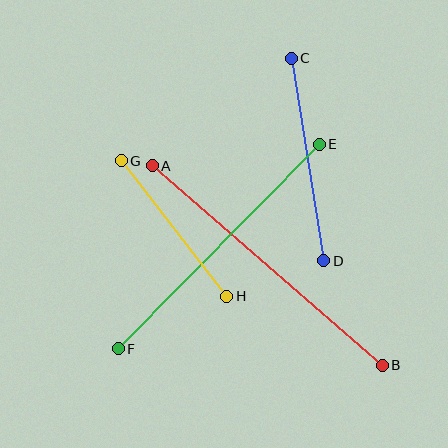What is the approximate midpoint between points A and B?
The midpoint is at approximately (267, 266) pixels.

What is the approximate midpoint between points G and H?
The midpoint is at approximately (174, 228) pixels.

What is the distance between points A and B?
The distance is approximately 304 pixels.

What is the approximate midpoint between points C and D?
The midpoint is at approximately (307, 160) pixels.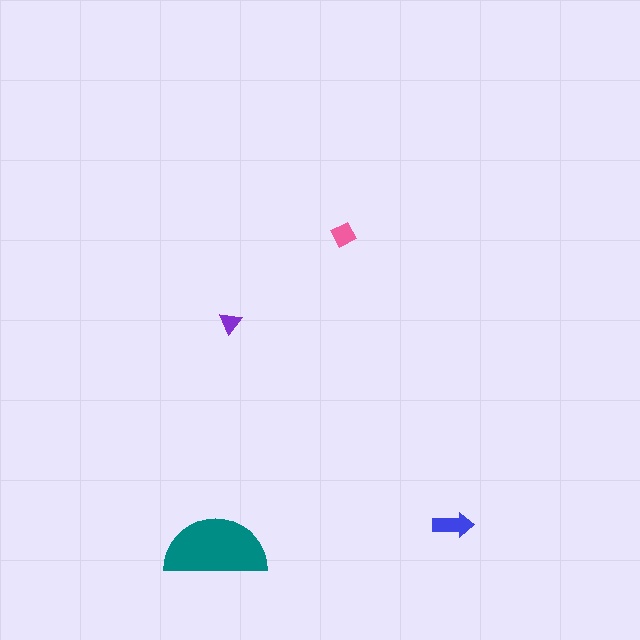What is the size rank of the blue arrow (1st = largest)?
2nd.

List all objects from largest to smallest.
The teal semicircle, the blue arrow, the pink diamond, the purple triangle.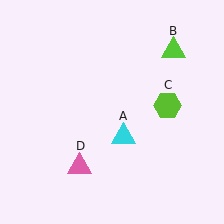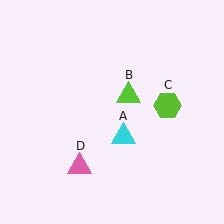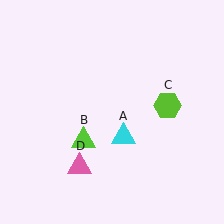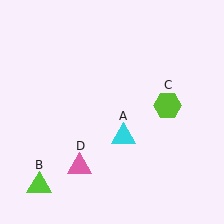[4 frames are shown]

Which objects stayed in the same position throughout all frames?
Cyan triangle (object A) and lime hexagon (object C) and pink triangle (object D) remained stationary.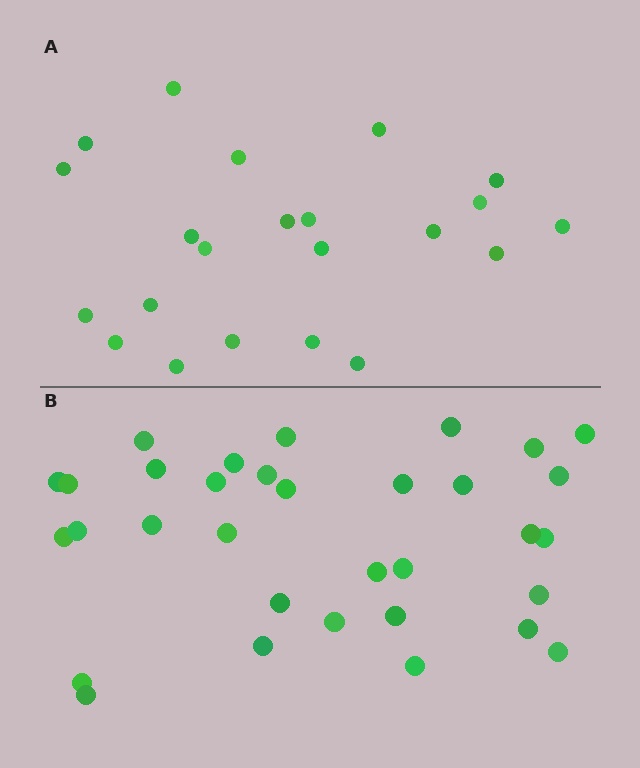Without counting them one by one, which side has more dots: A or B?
Region B (the bottom region) has more dots.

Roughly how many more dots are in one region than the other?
Region B has roughly 12 or so more dots than region A.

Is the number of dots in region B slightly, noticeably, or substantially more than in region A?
Region B has substantially more. The ratio is roughly 1.5 to 1.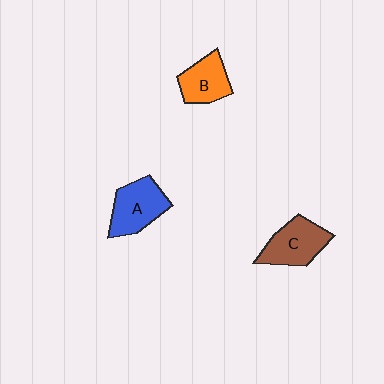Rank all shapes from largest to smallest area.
From largest to smallest: A (blue), C (brown), B (orange).